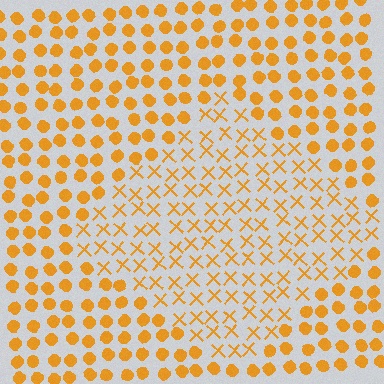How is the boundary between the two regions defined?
The boundary is defined by a change in element shape: X marks inside vs. circles outside. All elements share the same color and spacing.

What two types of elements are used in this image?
The image uses X marks inside the diamond region and circles outside it.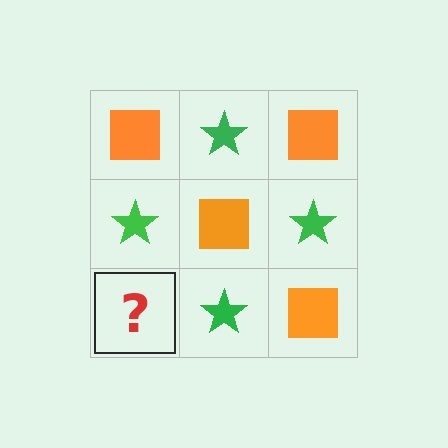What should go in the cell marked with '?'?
The missing cell should contain an orange square.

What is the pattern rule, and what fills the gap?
The rule is that it alternates orange square and green star in a checkerboard pattern. The gap should be filled with an orange square.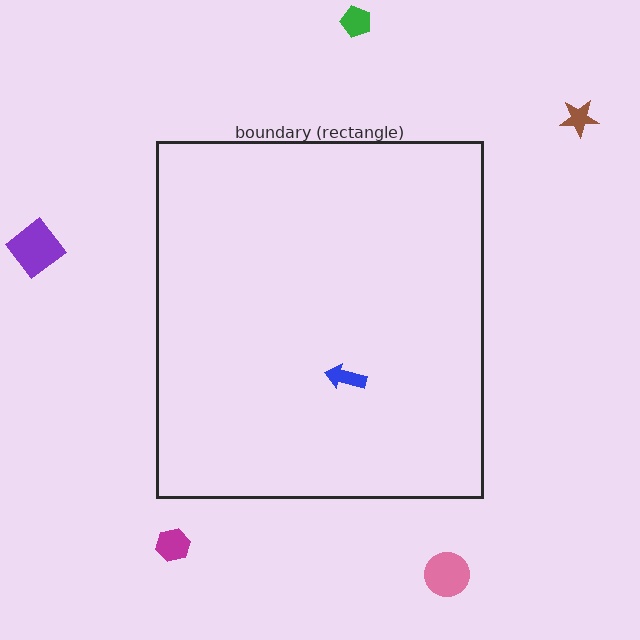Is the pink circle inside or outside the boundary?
Outside.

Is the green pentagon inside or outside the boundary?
Outside.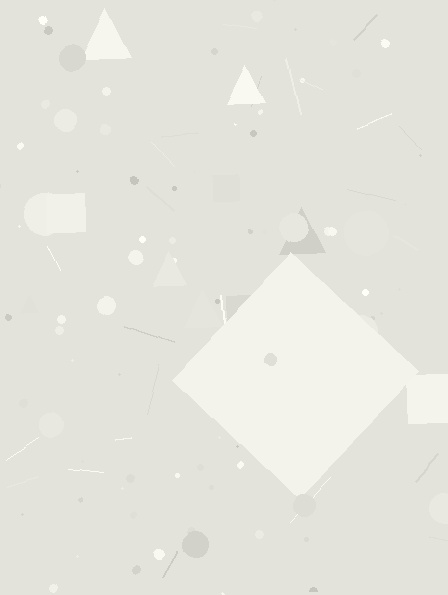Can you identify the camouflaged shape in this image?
The camouflaged shape is a diamond.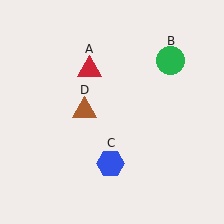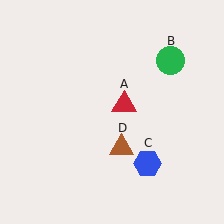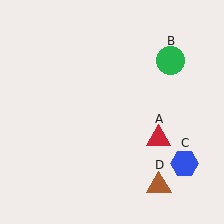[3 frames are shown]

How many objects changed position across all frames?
3 objects changed position: red triangle (object A), blue hexagon (object C), brown triangle (object D).